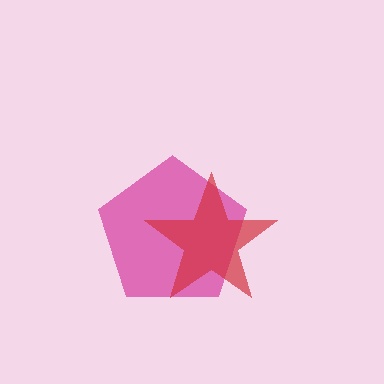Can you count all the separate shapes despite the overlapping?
Yes, there are 2 separate shapes.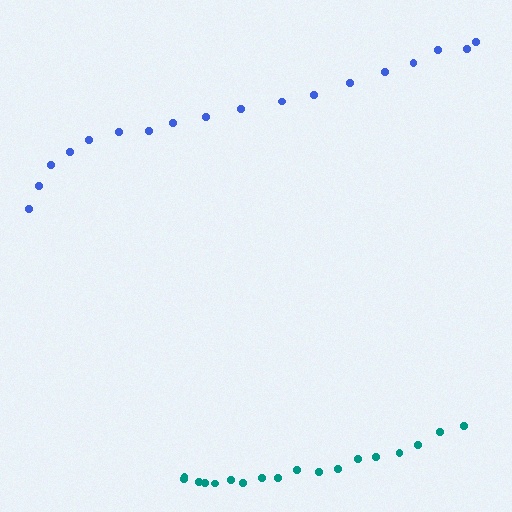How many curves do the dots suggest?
There are 2 distinct paths.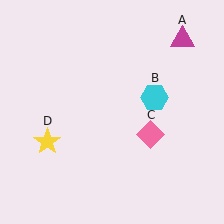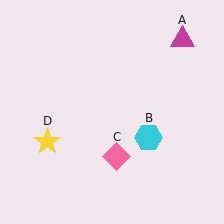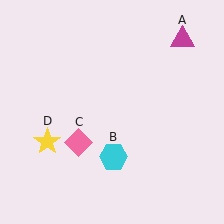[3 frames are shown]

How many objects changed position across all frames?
2 objects changed position: cyan hexagon (object B), pink diamond (object C).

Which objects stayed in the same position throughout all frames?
Magenta triangle (object A) and yellow star (object D) remained stationary.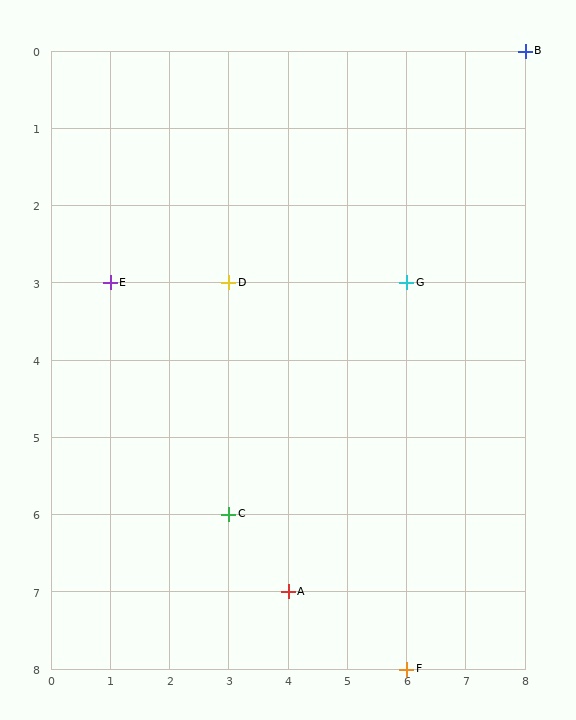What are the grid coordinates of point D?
Point D is at grid coordinates (3, 3).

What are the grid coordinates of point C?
Point C is at grid coordinates (3, 6).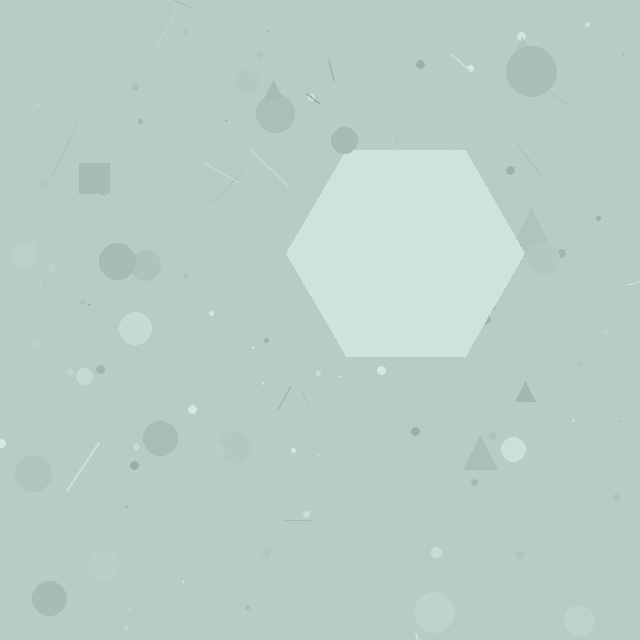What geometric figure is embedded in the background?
A hexagon is embedded in the background.